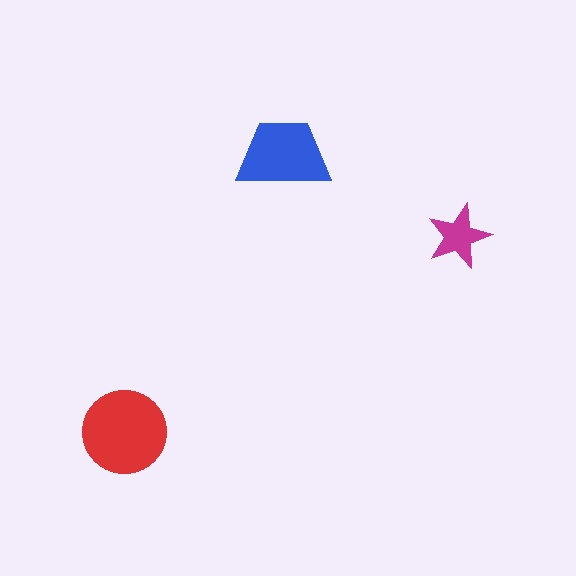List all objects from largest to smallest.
The red circle, the blue trapezoid, the magenta star.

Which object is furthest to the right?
The magenta star is rightmost.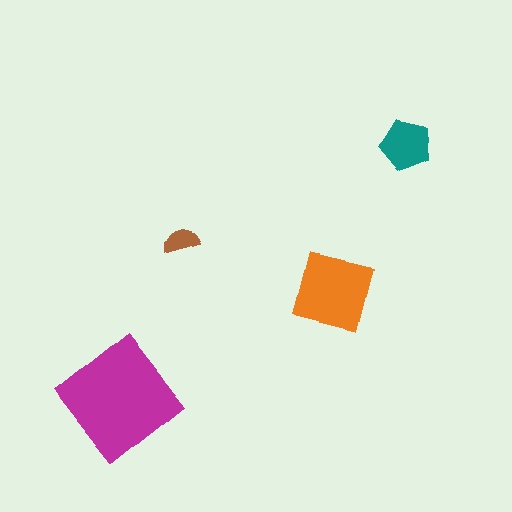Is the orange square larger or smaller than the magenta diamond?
Smaller.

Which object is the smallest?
The brown semicircle.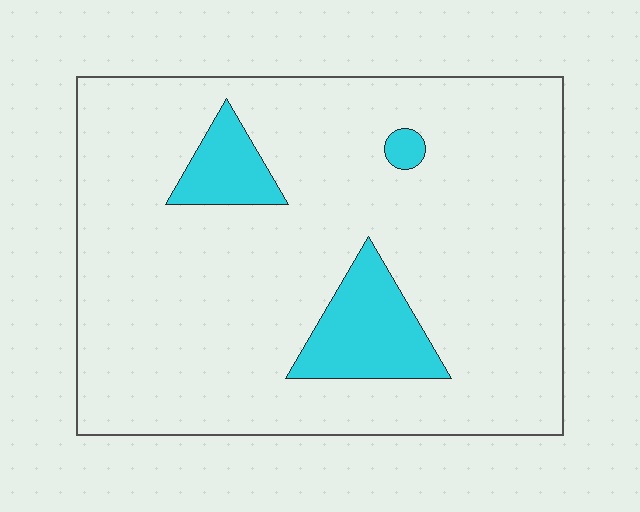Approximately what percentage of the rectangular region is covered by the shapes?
Approximately 10%.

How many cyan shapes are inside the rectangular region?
3.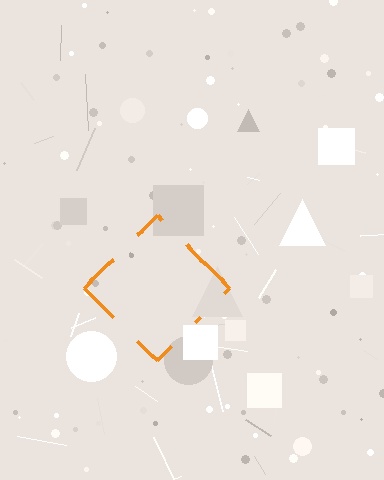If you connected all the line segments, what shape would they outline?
They would outline a diamond.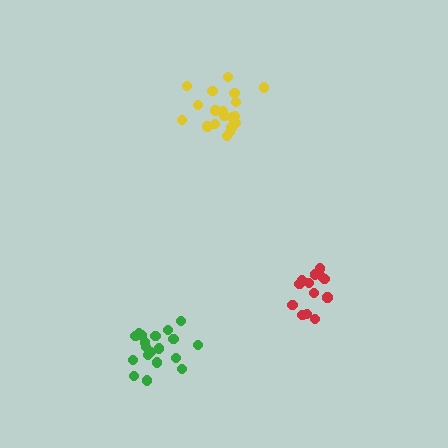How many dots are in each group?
Group 1: 19 dots, Group 2: 13 dots, Group 3: 19 dots (51 total).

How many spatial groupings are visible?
There are 3 spatial groupings.